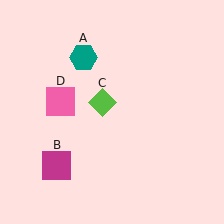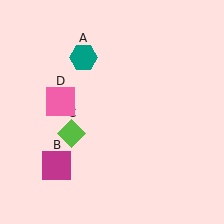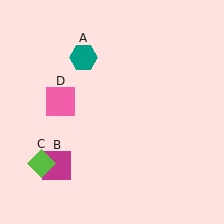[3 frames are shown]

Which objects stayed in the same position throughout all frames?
Teal hexagon (object A) and magenta square (object B) and pink square (object D) remained stationary.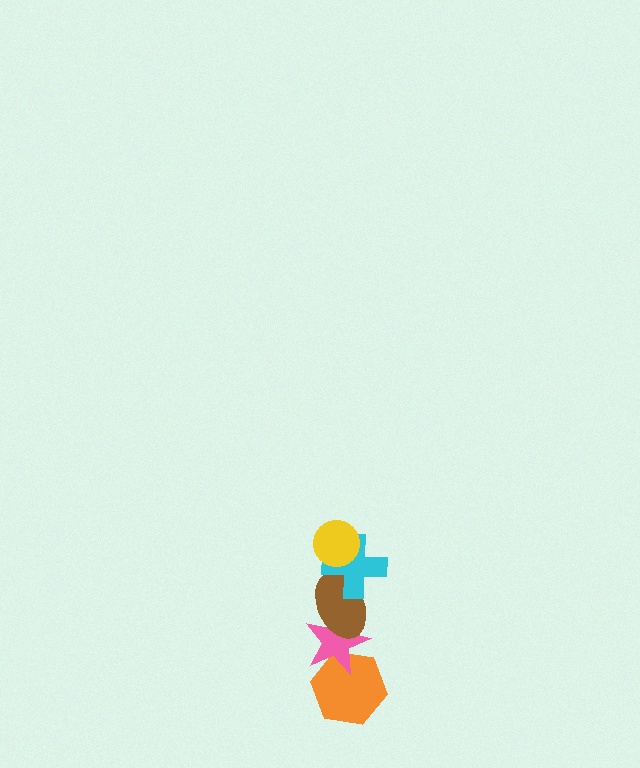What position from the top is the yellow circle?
The yellow circle is 1st from the top.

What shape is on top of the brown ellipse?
The cyan cross is on top of the brown ellipse.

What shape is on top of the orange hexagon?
The pink star is on top of the orange hexagon.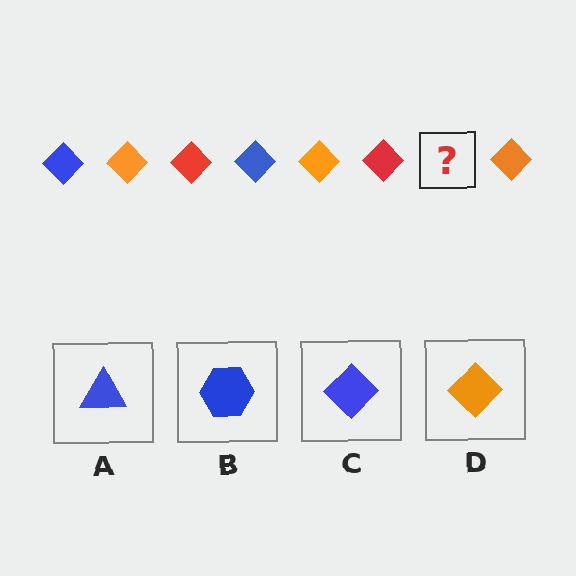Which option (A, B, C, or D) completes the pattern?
C.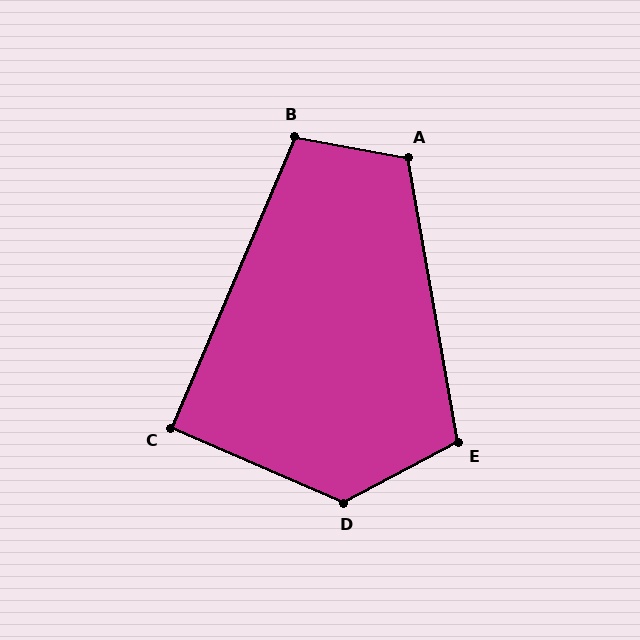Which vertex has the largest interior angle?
D, at approximately 129 degrees.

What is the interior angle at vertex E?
Approximately 108 degrees (obtuse).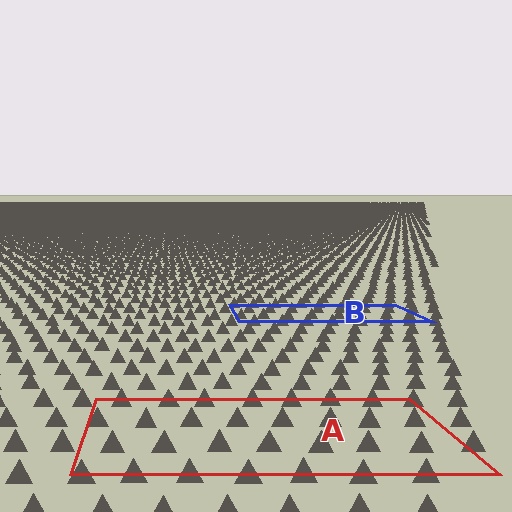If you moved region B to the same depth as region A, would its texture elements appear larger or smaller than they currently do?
They would appear larger. At a closer depth, the same texture elements are projected at a bigger on-screen size.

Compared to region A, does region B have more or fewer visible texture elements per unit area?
Region B has more texture elements per unit area — they are packed more densely because it is farther away.